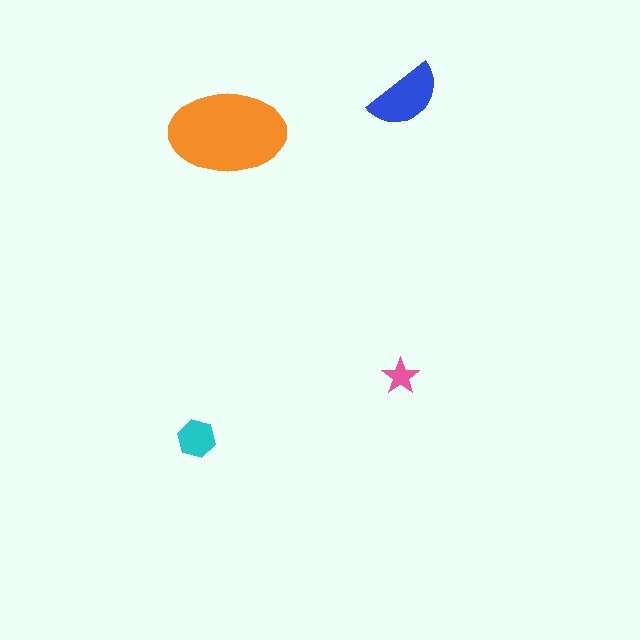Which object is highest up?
The blue semicircle is topmost.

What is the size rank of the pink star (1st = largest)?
4th.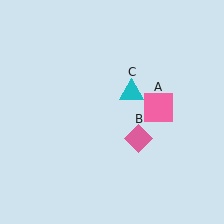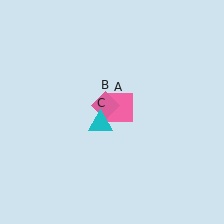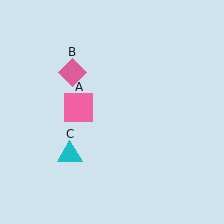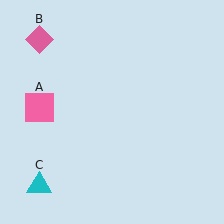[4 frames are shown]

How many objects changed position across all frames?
3 objects changed position: pink square (object A), pink diamond (object B), cyan triangle (object C).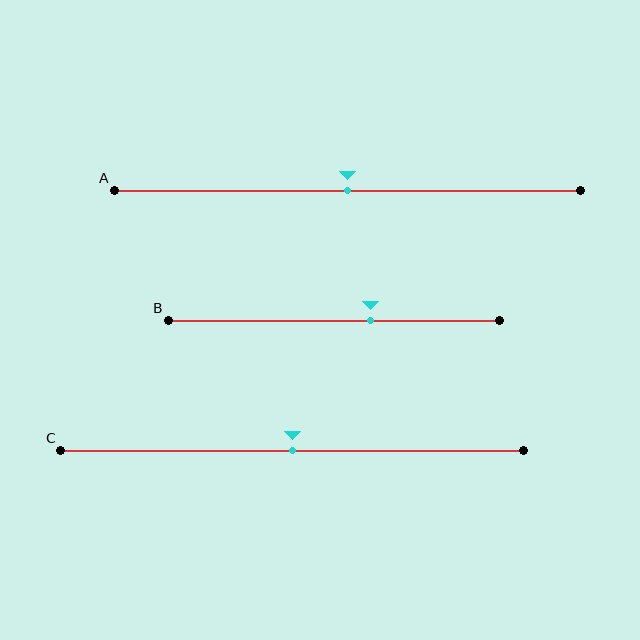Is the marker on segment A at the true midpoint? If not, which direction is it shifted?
Yes, the marker on segment A is at the true midpoint.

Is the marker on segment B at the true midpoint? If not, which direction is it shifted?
No, the marker on segment B is shifted to the right by about 11% of the segment length.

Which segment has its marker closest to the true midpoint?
Segment A has its marker closest to the true midpoint.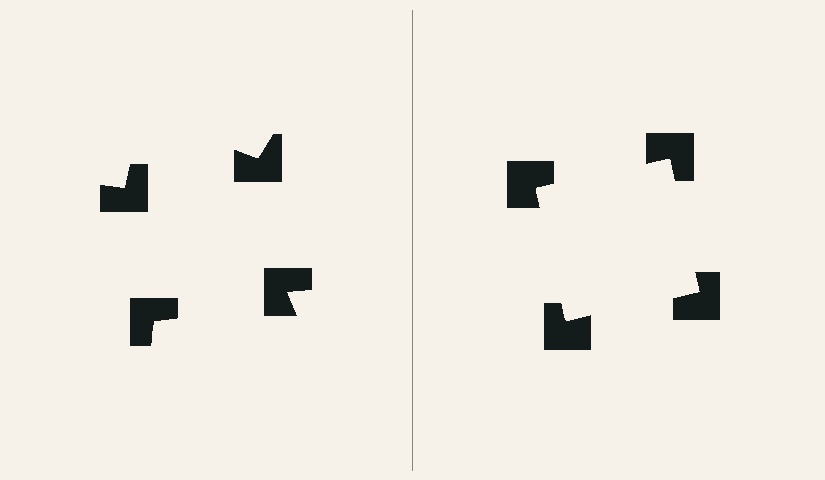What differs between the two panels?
The notched squares are positioned identically on both sides; only the wedge orientations differ. On the right they align to a square; on the left they are misaligned.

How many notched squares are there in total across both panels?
8 — 4 on each side.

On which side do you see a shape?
An illusory square appears on the right side. On the left side the wedge cuts are rotated, so no coherent shape forms.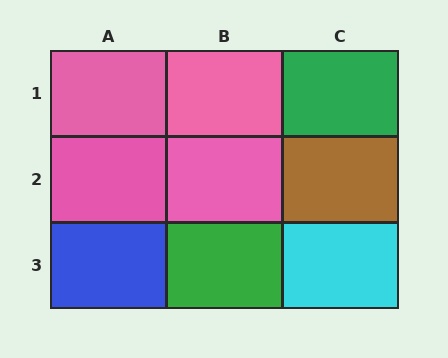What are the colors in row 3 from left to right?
Blue, green, cyan.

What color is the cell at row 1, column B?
Pink.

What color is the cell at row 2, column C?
Brown.